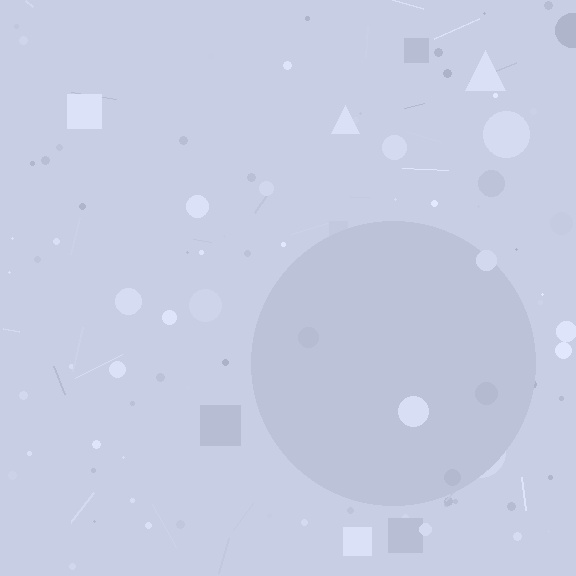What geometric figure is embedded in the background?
A circle is embedded in the background.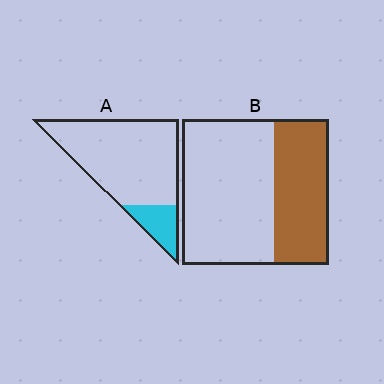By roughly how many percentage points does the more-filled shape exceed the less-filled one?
By roughly 20 percentage points (B over A).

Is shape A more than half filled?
No.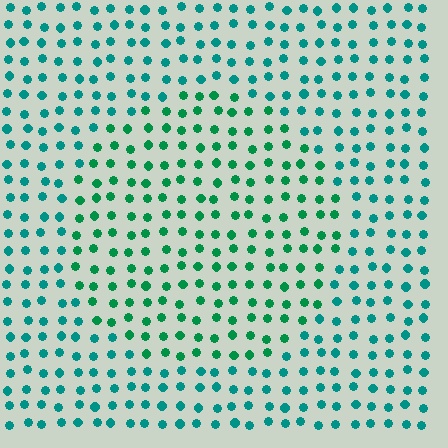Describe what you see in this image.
The image is filled with small teal elements in a uniform arrangement. A circle-shaped region is visible where the elements are tinted to a slightly different hue, forming a subtle color boundary.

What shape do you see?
I see a circle.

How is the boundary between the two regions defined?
The boundary is defined purely by a slight shift in hue (about 27 degrees). Spacing, size, and orientation are identical on both sides.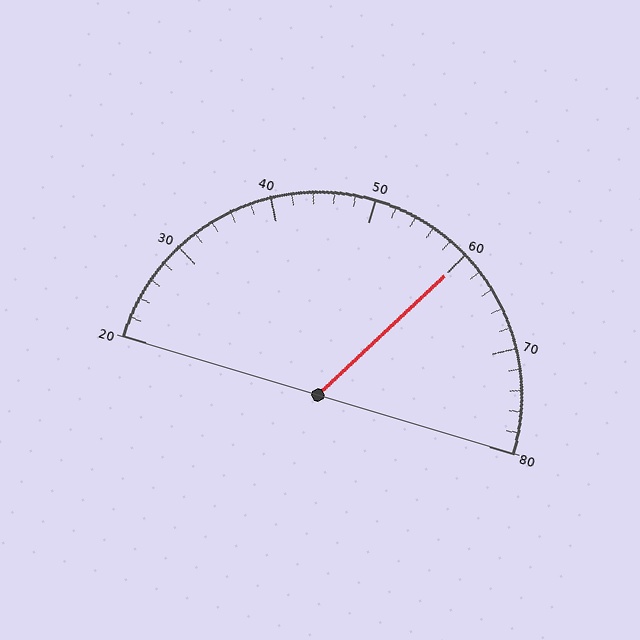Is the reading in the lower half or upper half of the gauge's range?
The reading is in the upper half of the range (20 to 80).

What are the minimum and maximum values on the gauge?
The gauge ranges from 20 to 80.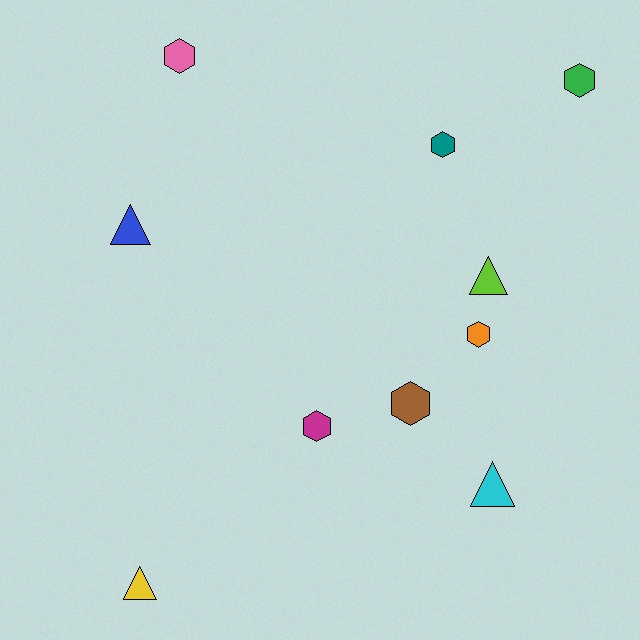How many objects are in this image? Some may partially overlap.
There are 10 objects.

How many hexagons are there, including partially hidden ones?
There are 6 hexagons.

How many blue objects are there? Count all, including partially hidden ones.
There is 1 blue object.